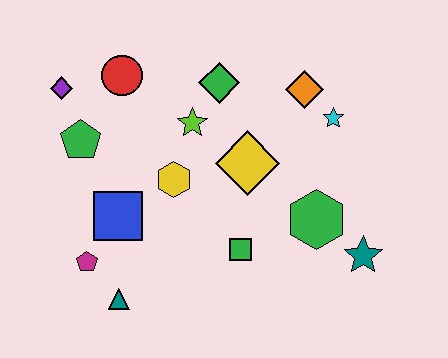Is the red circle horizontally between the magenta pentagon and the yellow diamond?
Yes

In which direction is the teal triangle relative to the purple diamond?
The teal triangle is below the purple diamond.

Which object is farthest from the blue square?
The teal star is farthest from the blue square.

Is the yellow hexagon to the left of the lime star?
Yes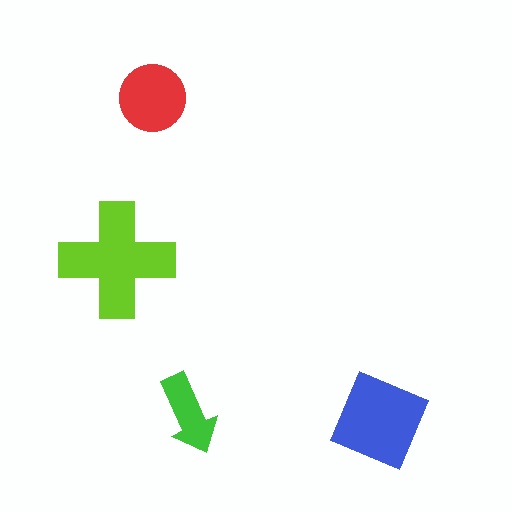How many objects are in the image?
There are 4 objects in the image.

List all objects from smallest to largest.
The green arrow, the red circle, the blue square, the lime cross.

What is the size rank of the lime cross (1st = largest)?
1st.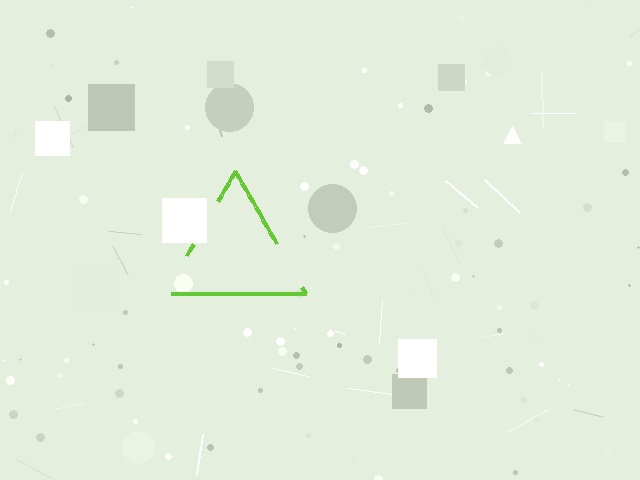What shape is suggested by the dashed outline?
The dashed outline suggests a triangle.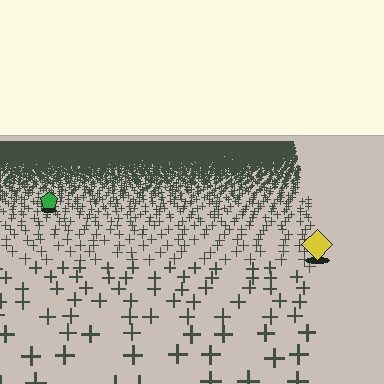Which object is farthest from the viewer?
The green pentagon is farthest from the viewer. It appears smaller and the ground texture around it is denser.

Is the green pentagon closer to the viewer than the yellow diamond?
No. The yellow diamond is closer — you can tell from the texture gradient: the ground texture is coarser near it.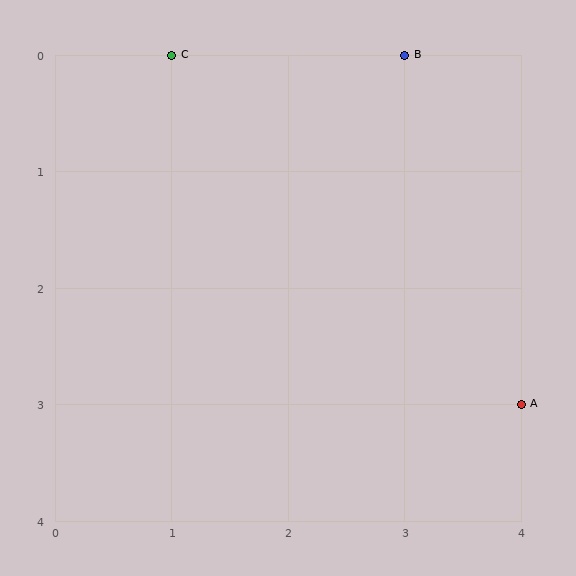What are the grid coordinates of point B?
Point B is at grid coordinates (3, 0).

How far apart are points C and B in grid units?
Points C and B are 2 columns apart.